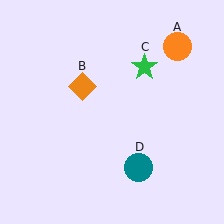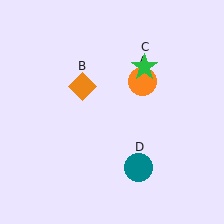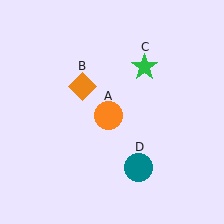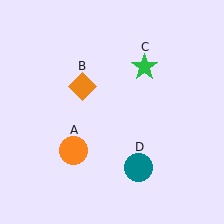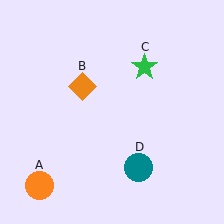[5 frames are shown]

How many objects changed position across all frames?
1 object changed position: orange circle (object A).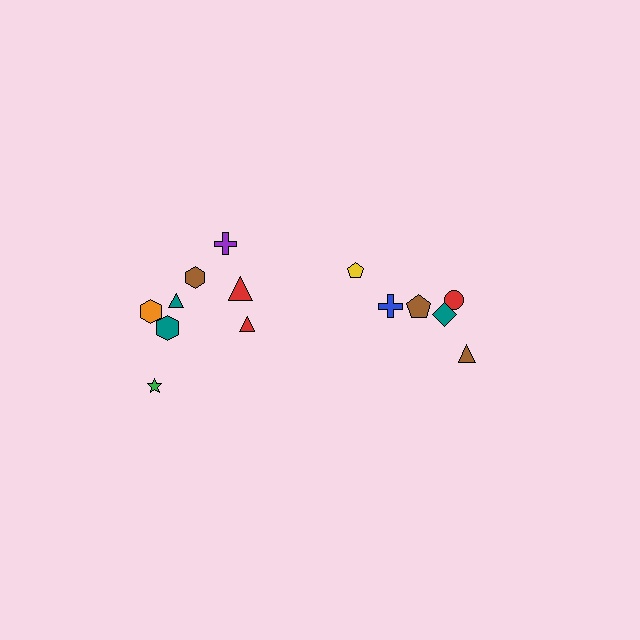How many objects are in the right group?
There are 6 objects.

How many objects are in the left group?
There are 8 objects.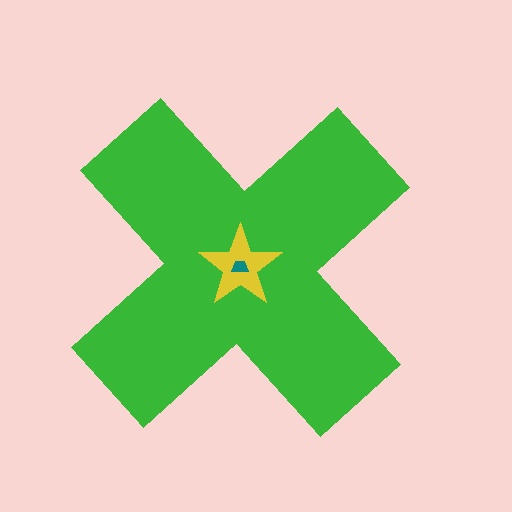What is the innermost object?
The teal trapezoid.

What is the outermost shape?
The green cross.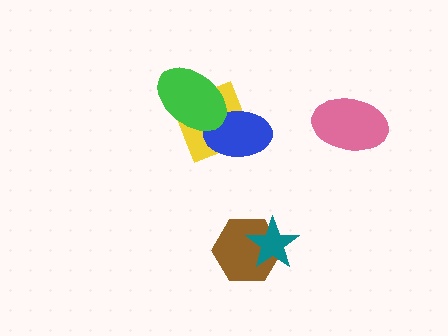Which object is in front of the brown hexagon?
The teal star is in front of the brown hexagon.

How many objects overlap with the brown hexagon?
1 object overlaps with the brown hexagon.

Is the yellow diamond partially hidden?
Yes, it is partially covered by another shape.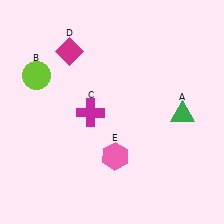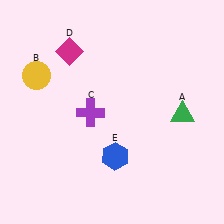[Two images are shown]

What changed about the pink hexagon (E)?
In Image 1, E is pink. In Image 2, it changed to blue.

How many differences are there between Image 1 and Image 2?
There are 3 differences between the two images.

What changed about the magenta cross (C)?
In Image 1, C is magenta. In Image 2, it changed to purple.